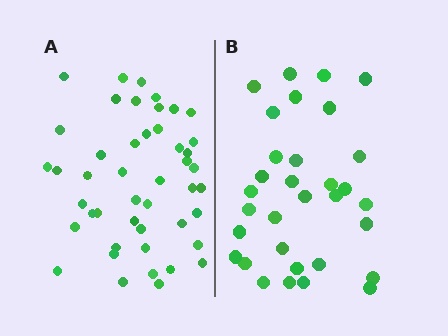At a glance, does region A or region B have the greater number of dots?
Region A (the left region) has more dots.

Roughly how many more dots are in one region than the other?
Region A has approximately 15 more dots than region B.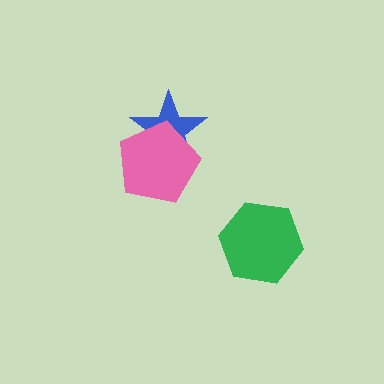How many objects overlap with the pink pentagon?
1 object overlaps with the pink pentagon.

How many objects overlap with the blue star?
1 object overlaps with the blue star.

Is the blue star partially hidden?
Yes, it is partially covered by another shape.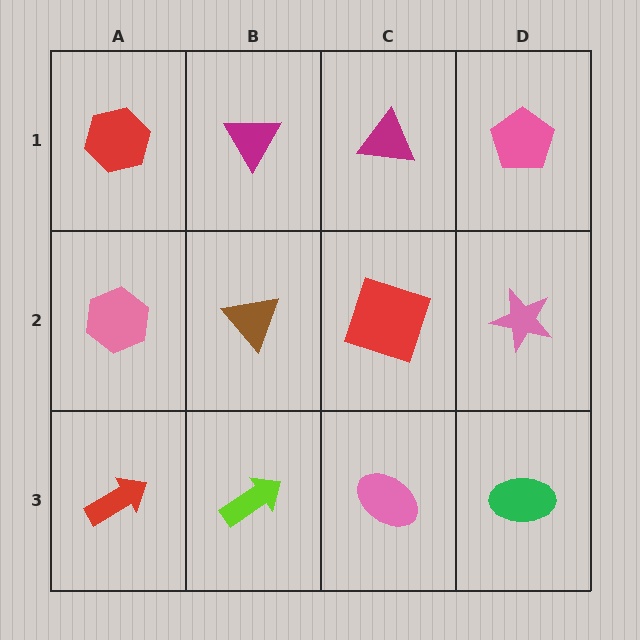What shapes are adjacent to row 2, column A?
A red hexagon (row 1, column A), a red arrow (row 3, column A), a brown triangle (row 2, column B).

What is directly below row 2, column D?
A green ellipse.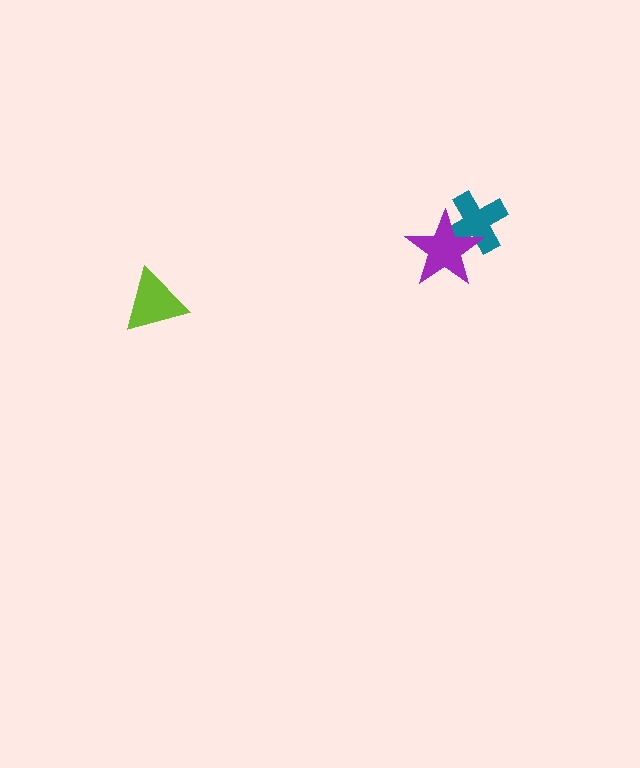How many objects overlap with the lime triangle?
0 objects overlap with the lime triangle.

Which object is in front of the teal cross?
The purple star is in front of the teal cross.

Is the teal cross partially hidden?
Yes, it is partially covered by another shape.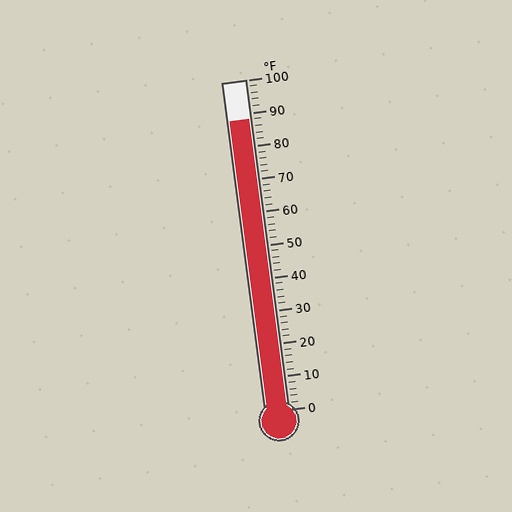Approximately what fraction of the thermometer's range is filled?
The thermometer is filled to approximately 90% of its range.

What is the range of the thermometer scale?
The thermometer scale ranges from 0°F to 100°F.